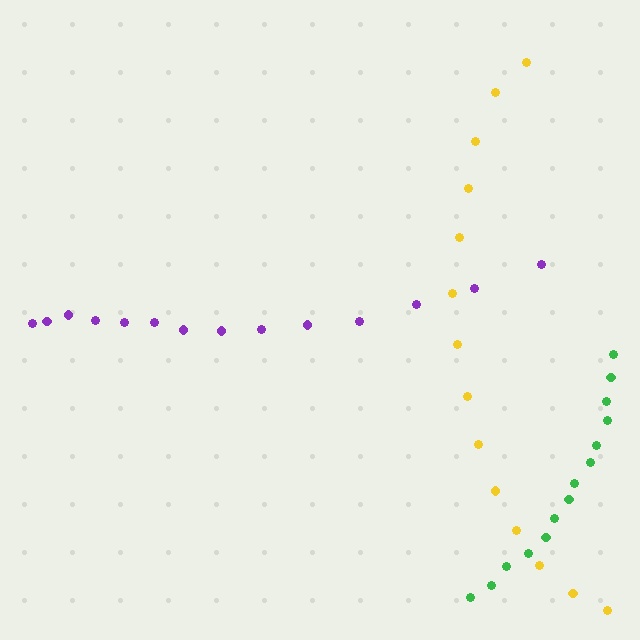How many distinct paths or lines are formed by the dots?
There are 3 distinct paths.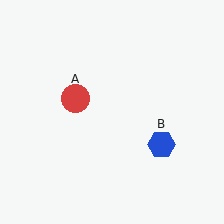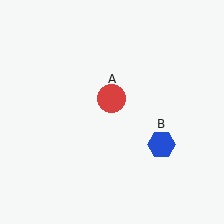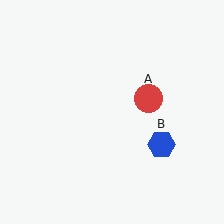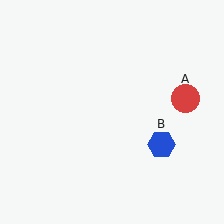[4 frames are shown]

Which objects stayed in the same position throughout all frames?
Blue hexagon (object B) remained stationary.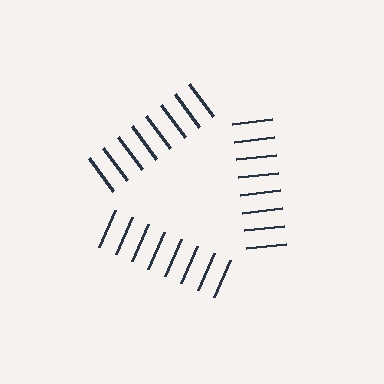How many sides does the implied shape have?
3 sides — the line-ends trace a triangle.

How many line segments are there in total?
24 — 8 along each of the 3 edges.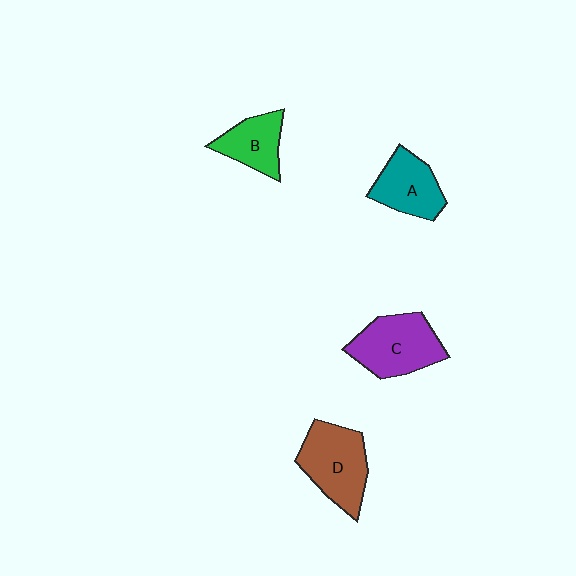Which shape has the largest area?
Shape D (brown).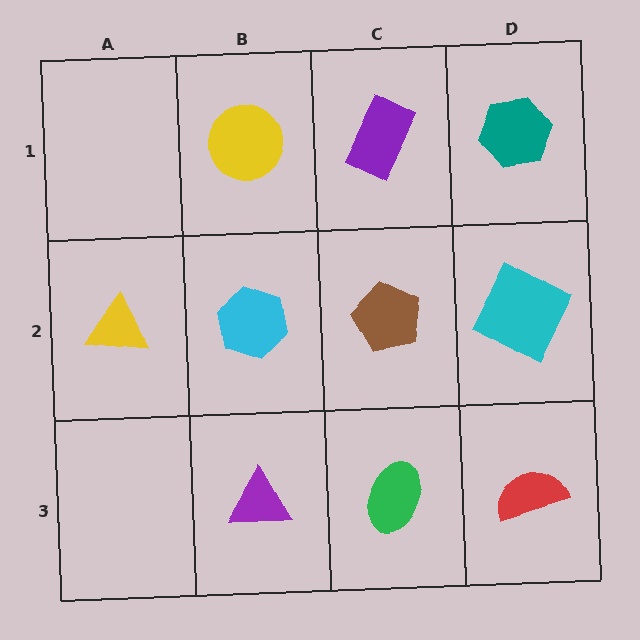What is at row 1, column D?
A teal hexagon.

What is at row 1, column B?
A yellow circle.